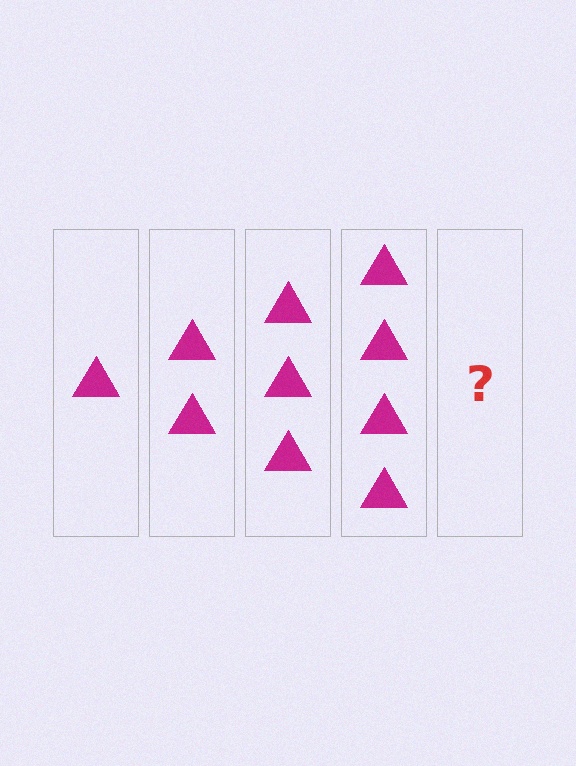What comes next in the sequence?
The next element should be 5 triangles.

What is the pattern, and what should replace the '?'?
The pattern is that each step adds one more triangle. The '?' should be 5 triangles.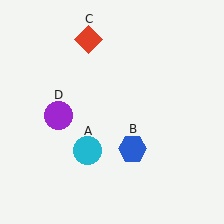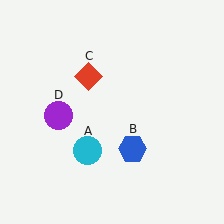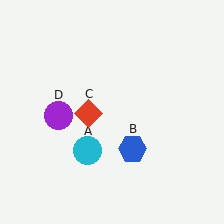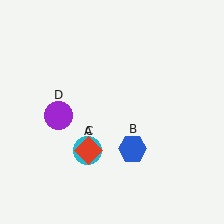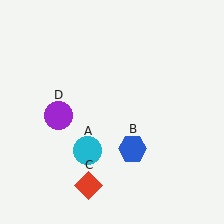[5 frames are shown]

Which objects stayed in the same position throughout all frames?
Cyan circle (object A) and blue hexagon (object B) and purple circle (object D) remained stationary.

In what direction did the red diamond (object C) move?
The red diamond (object C) moved down.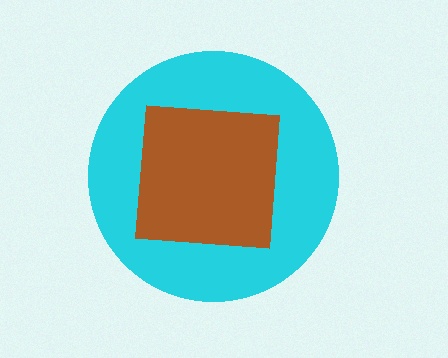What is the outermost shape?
The cyan circle.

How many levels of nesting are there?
2.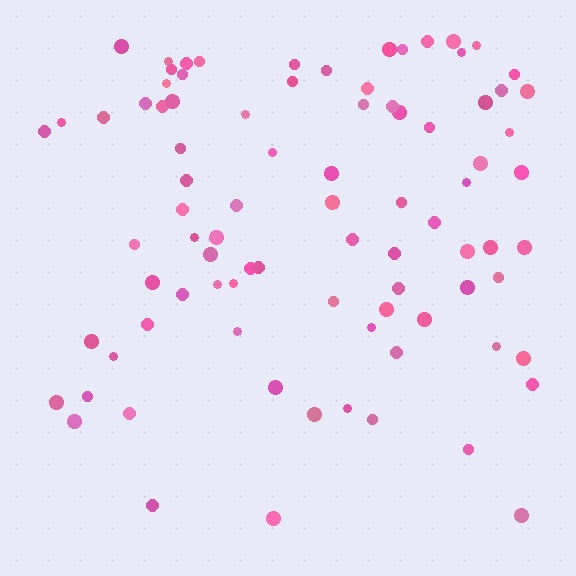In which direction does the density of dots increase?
From bottom to top, with the top side densest.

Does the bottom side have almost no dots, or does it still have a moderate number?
Still a moderate number, just noticeably fewer than the top.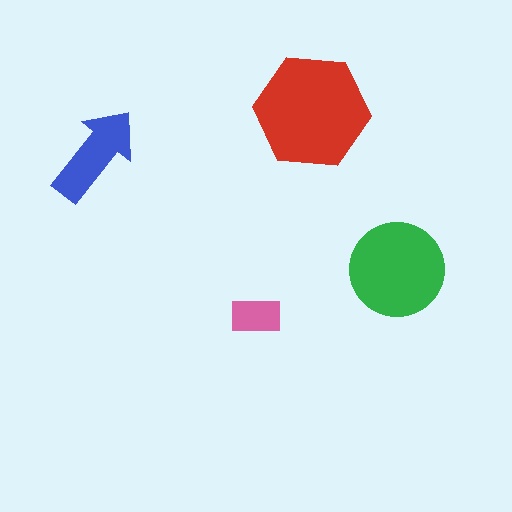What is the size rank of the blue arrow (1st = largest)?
3rd.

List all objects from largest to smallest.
The red hexagon, the green circle, the blue arrow, the pink rectangle.